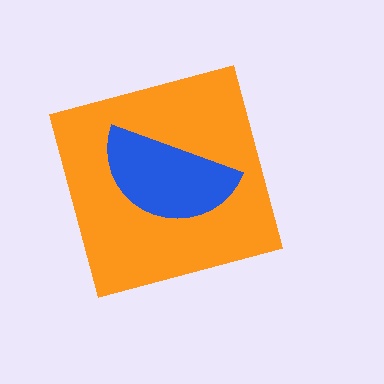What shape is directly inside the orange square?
The blue semicircle.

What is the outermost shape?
The orange square.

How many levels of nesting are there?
2.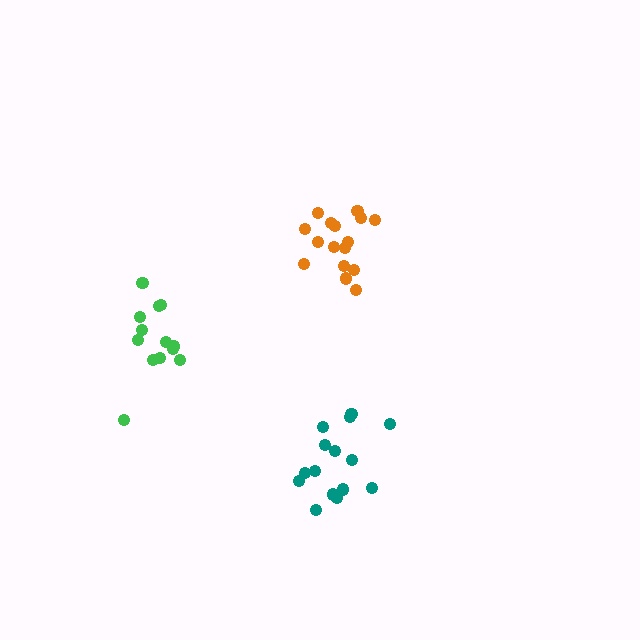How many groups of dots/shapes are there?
There are 3 groups.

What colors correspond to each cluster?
The clusters are colored: green, teal, orange.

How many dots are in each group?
Group 1: 13 dots, Group 2: 15 dots, Group 3: 16 dots (44 total).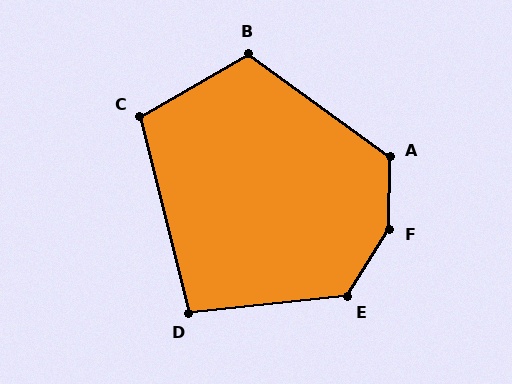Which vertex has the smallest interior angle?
D, at approximately 98 degrees.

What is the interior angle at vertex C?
Approximately 106 degrees (obtuse).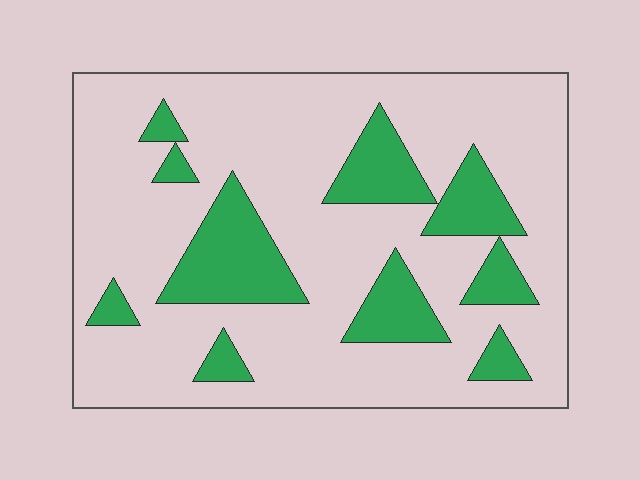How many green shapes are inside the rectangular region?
10.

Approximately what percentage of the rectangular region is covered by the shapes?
Approximately 20%.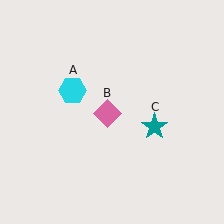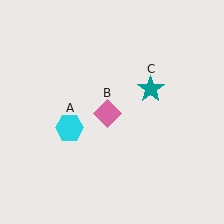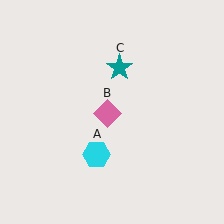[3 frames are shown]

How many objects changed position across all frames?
2 objects changed position: cyan hexagon (object A), teal star (object C).